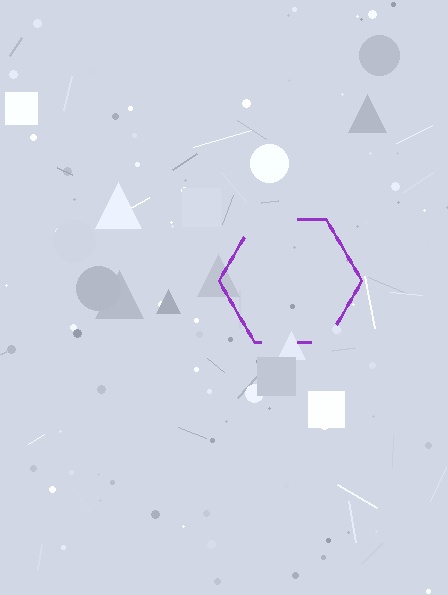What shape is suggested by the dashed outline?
The dashed outline suggests a hexagon.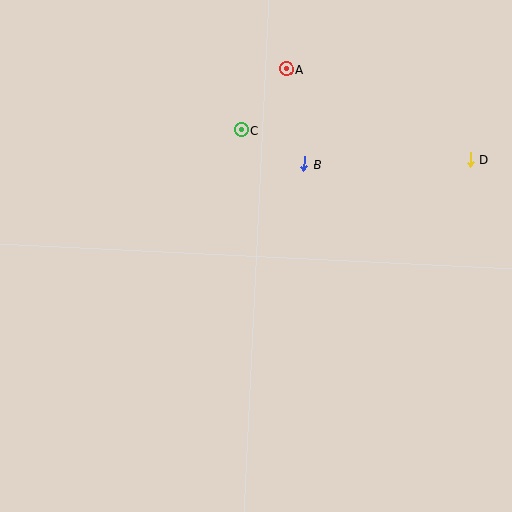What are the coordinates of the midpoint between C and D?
The midpoint between C and D is at (356, 145).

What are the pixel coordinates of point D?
Point D is at (470, 159).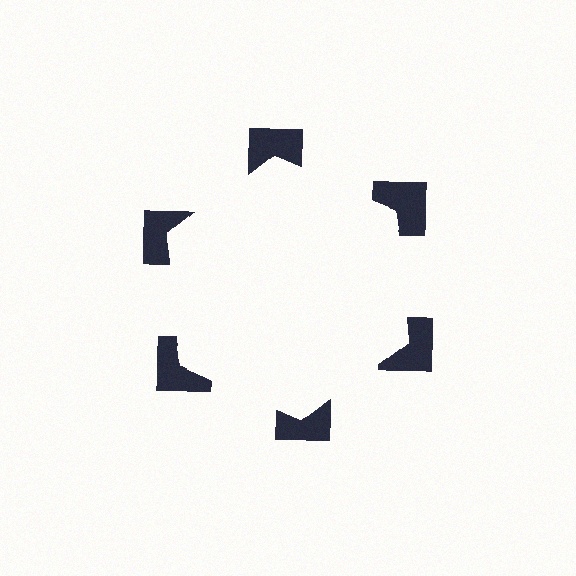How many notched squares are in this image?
There are 6 — one at each vertex of the illusory hexagon.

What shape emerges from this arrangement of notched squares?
An illusory hexagon — its edges are inferred from the aligned wedge cuts in the notched squares, not physically drawn.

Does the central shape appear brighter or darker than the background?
It typically appears slightly brighter than the background, even though no actual brightness change is drawn.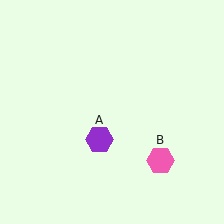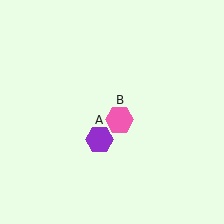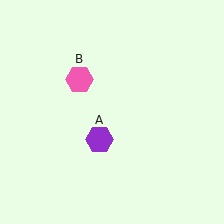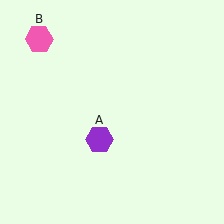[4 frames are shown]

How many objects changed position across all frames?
1 object changed position: pink hexagon (object B).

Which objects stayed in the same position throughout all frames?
Purple hexagon (object A) remained stationary.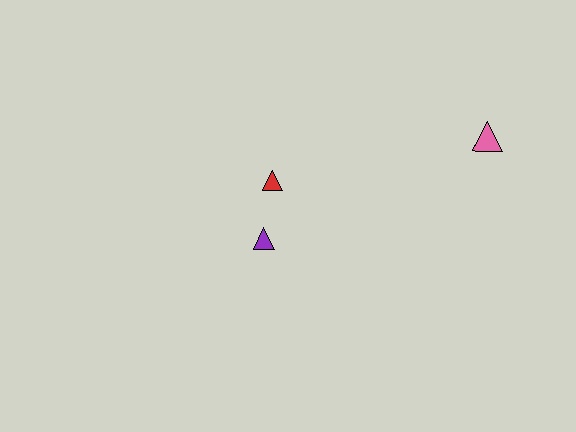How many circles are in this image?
There are no circles.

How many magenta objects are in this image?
There are no magenta objects.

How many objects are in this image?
There are 3 objects.